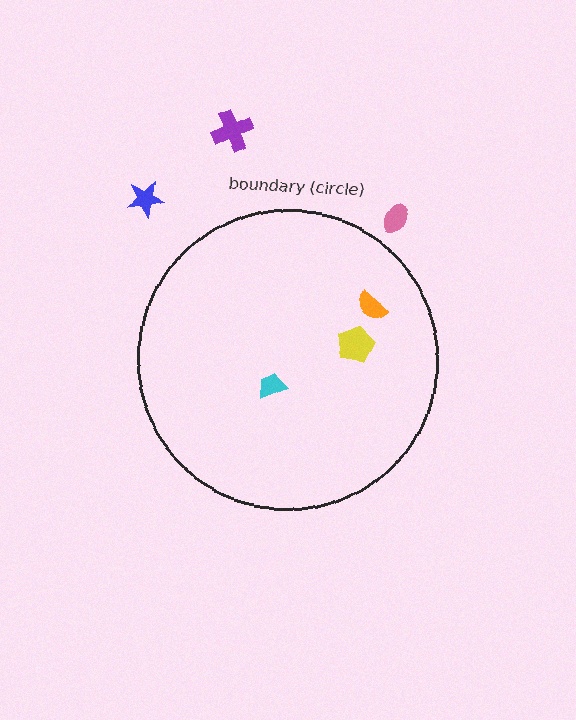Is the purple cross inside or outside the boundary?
Outside.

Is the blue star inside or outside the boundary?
Outside.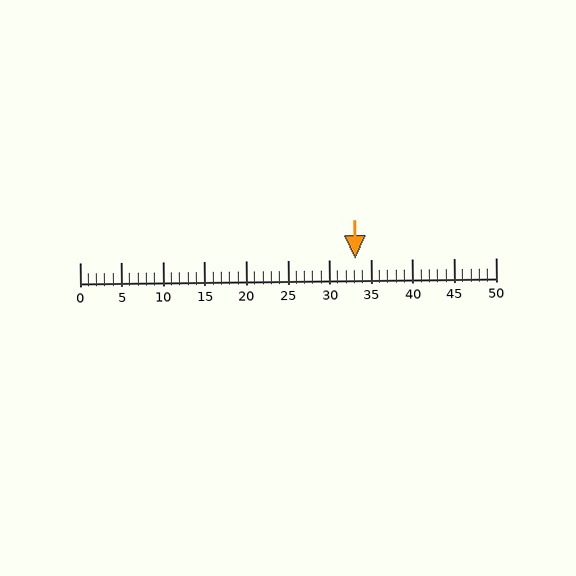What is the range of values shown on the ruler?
The ruler shows values from 0 to 50.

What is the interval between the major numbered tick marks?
The major tick marks are spaced 5 units apart.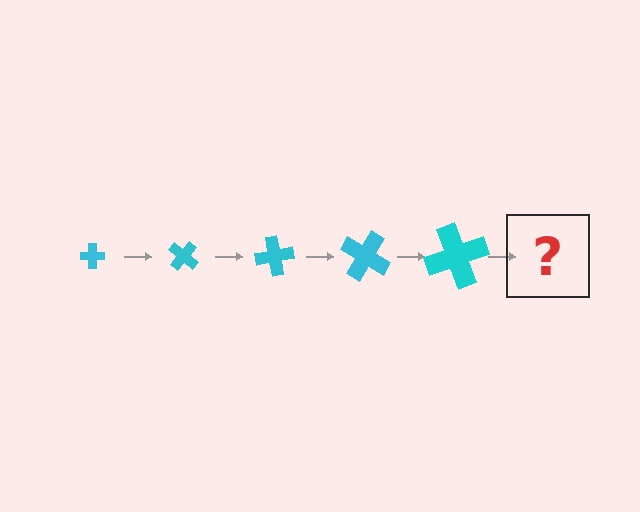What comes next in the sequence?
The next element should be a cross, larger than the previous one and rotated 200 degrees from the start.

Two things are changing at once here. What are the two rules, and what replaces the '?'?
The two rules are that the cross grows larger each step and it rotates 40 degrees each step. The '?' should be a cross, larger than the previous one and rotated 200 degrees from the start.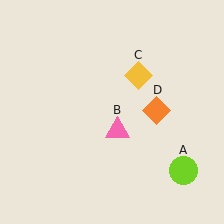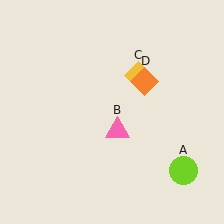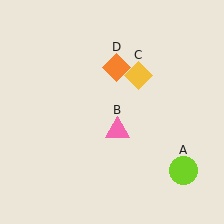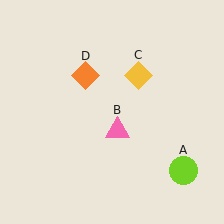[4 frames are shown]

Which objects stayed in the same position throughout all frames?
Lime circle (object A) and pink triangle (object B) and yellow diamond (object C) remained stationary.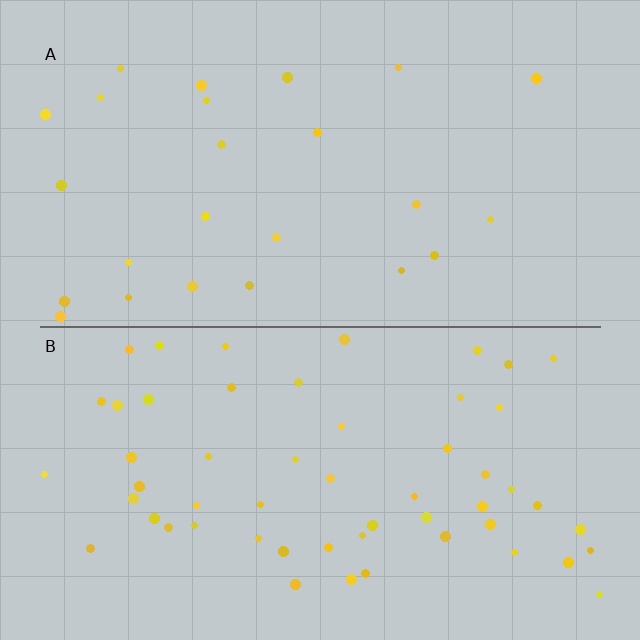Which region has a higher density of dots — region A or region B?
B (the bottom).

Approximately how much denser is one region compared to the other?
Approximately 2.3× — region B over region A.